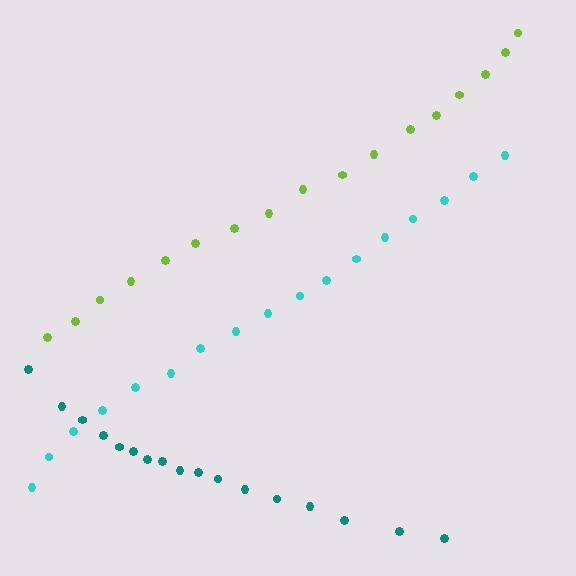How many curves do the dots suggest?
There are 3 distinct paths.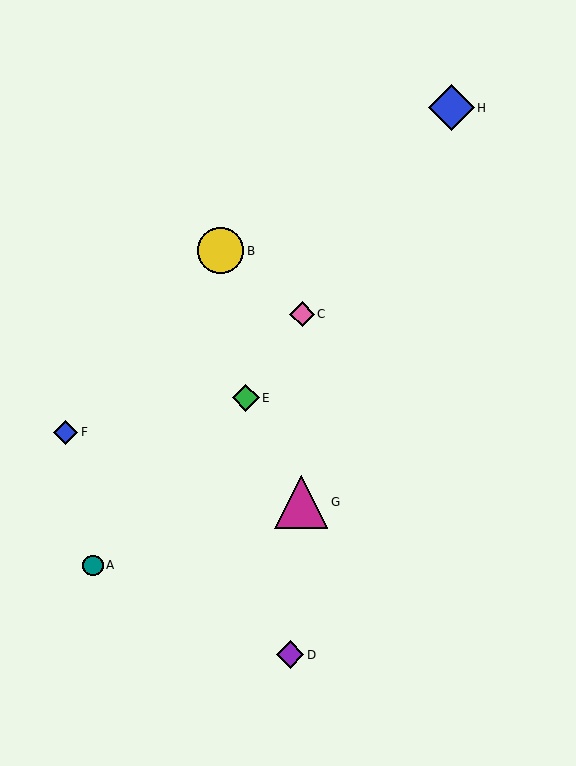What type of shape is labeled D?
Shape D is a purple diamond.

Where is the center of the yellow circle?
The center of the yellow circle is at (221, 251).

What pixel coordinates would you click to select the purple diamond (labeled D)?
Click at (290, 655) to select the purple diamond D.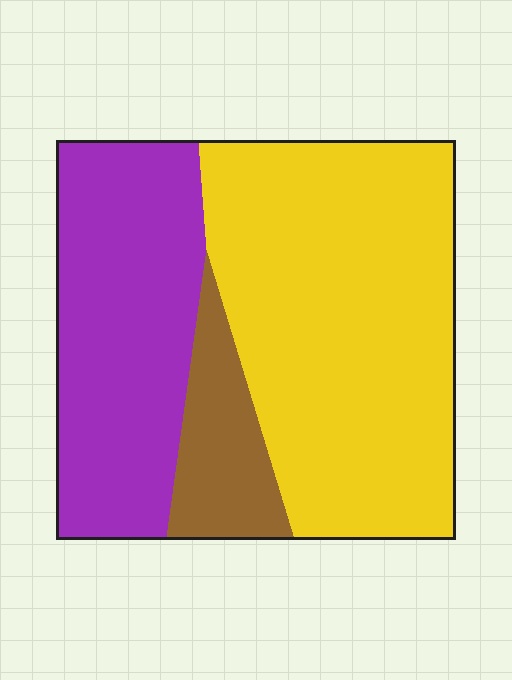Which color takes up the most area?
Yellow, at roughly 55%.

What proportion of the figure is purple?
Purple covers around 35% of the figure.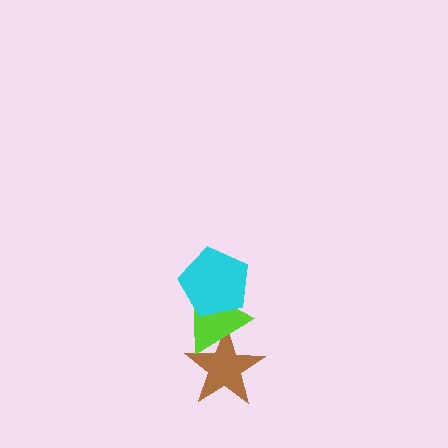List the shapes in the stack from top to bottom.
From top to bottom: the cyan pentagon, the lime triangle, the brown star.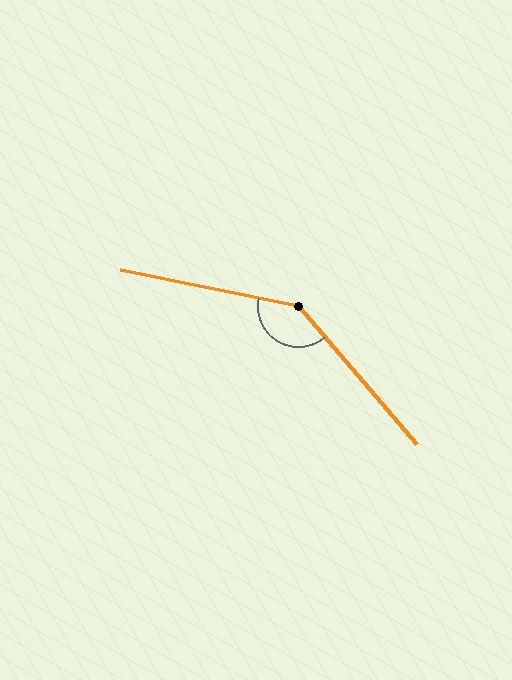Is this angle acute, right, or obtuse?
It is obtuse.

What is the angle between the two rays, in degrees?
Approximately 142 degrees.